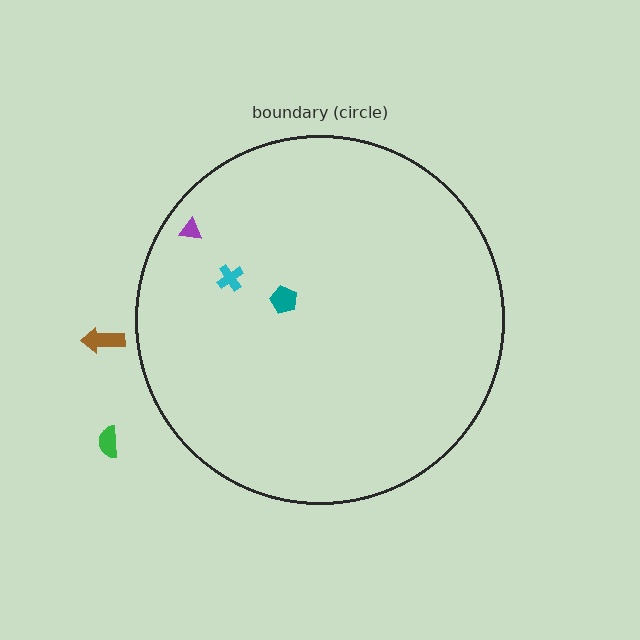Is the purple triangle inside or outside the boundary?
Inside.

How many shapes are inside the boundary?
3 inside, 2 outside.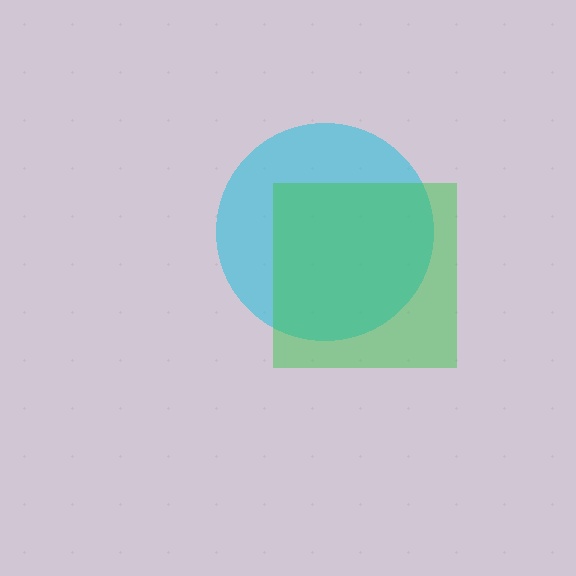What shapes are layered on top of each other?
The layered shapes are: a cyan circle, a green square.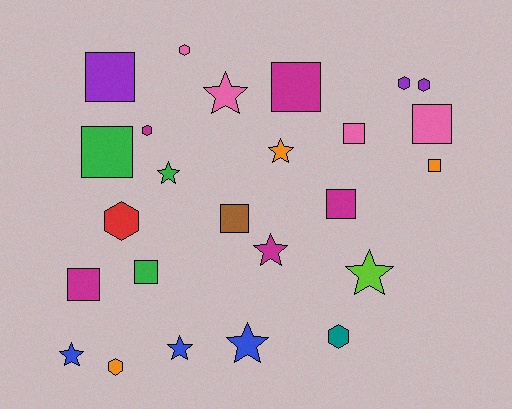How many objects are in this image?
There are 25 objects.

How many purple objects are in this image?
There are 3 purple objects.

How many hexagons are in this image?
There are 7 hexagons.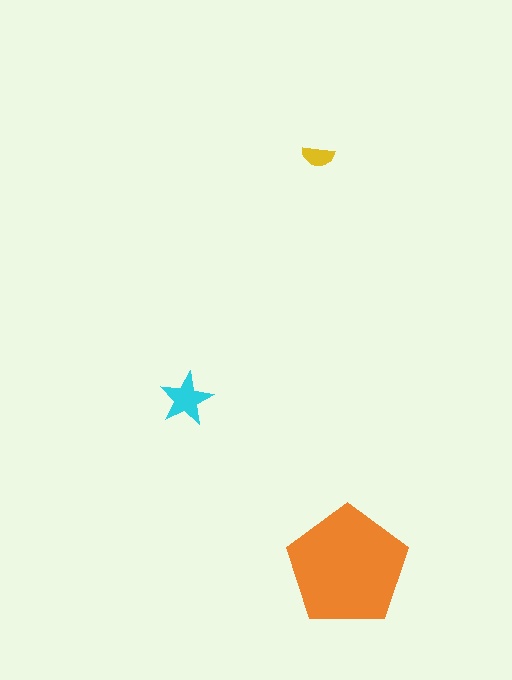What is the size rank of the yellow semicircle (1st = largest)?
3rd.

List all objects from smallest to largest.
The yellow semicircle, the cyan star, the orange pentagon.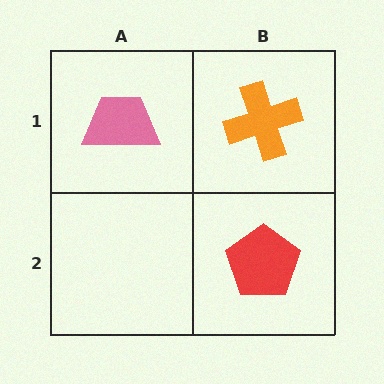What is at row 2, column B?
A red pentagon.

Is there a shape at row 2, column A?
No, that cell is empty.